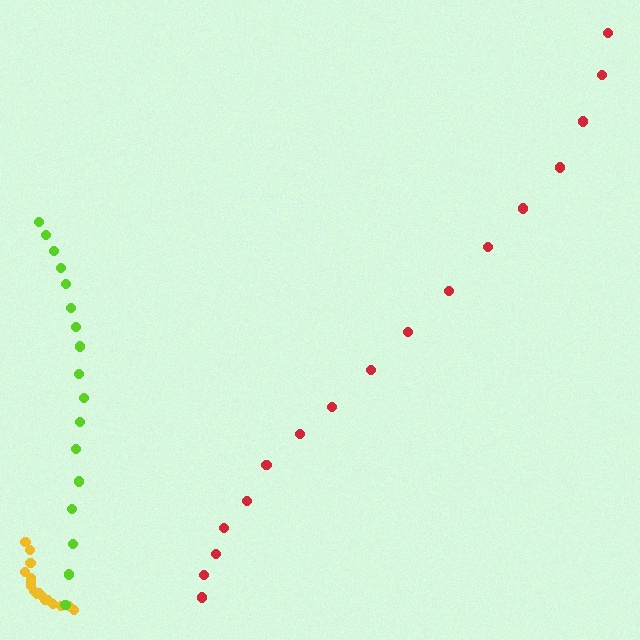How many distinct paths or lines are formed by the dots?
There are 3 distinct paths.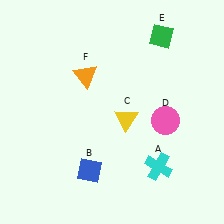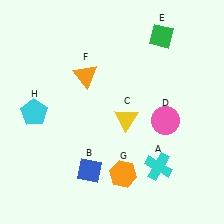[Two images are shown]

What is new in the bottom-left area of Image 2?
A cyan pentagon (H) was added in the bottom-left area of Image 2.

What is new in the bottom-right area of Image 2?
An orange hexagon (G) was added in the bottom-right area of Image 2.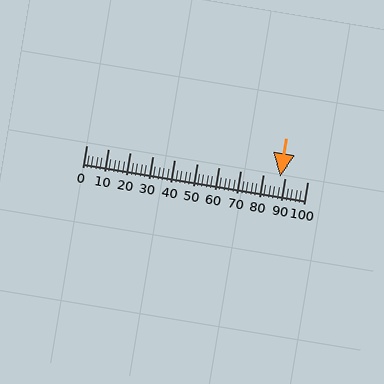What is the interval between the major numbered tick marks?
The major tick marks are spaced 10 units apart.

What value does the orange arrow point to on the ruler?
The orange arrow points to approximately 88.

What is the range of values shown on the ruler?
The ruler shows values from 0 to 100.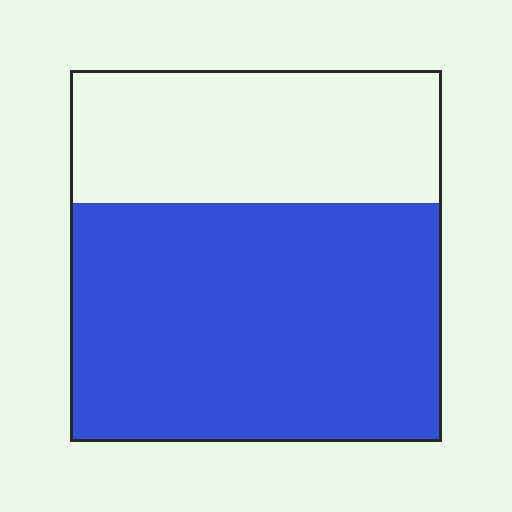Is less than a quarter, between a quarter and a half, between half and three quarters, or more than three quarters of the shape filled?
Between half and three quarters.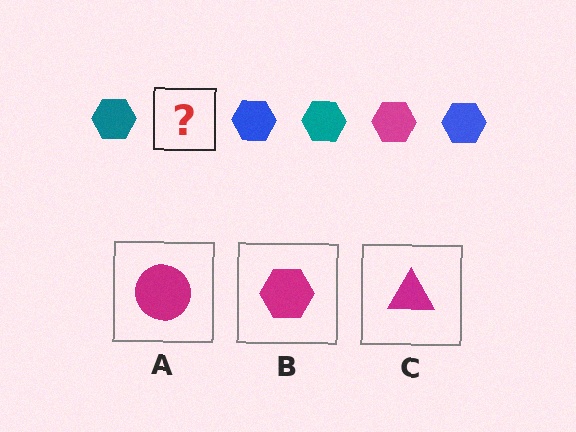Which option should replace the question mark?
Option B.